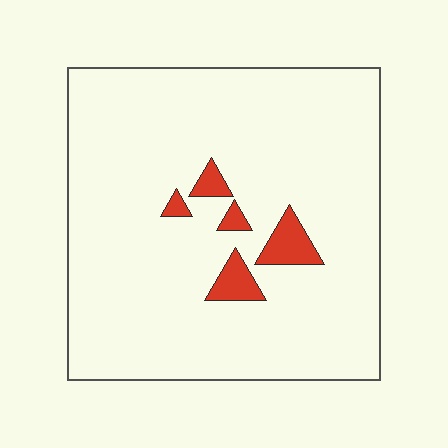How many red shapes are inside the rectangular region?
5.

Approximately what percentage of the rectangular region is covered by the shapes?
Approximately 5%.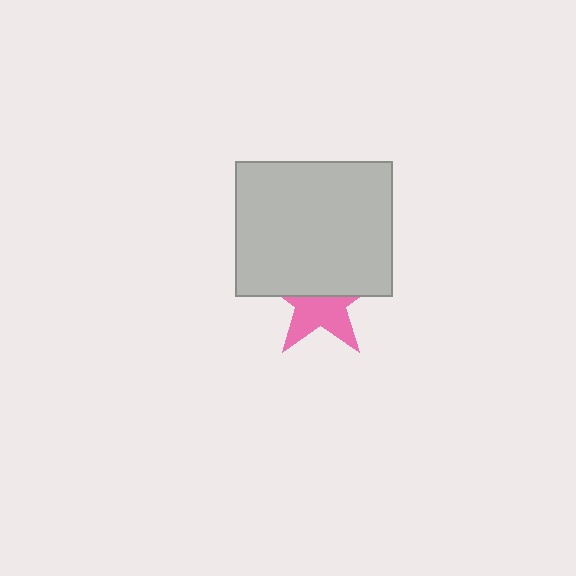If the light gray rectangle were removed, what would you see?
You would see the complete pink star.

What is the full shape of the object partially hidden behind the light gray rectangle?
The partially hidden object is a pink star.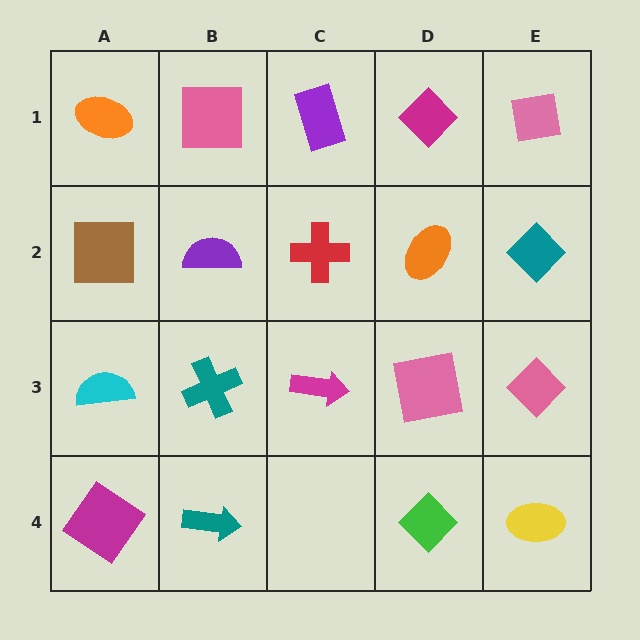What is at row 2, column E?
A teal diamond.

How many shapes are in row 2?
5 shapes.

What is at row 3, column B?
A teal cross.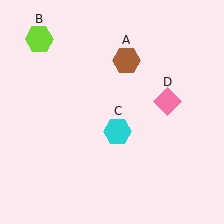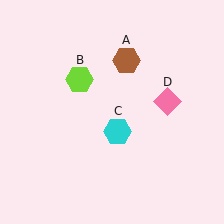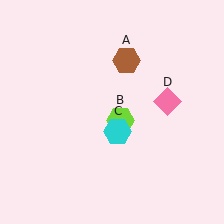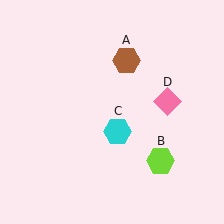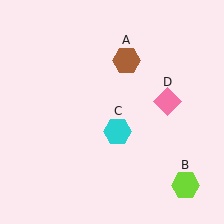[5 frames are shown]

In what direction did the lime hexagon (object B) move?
The lime hexagon (object B) moved down and to the right.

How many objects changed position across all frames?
1 object changed position: lime hexagon (object B).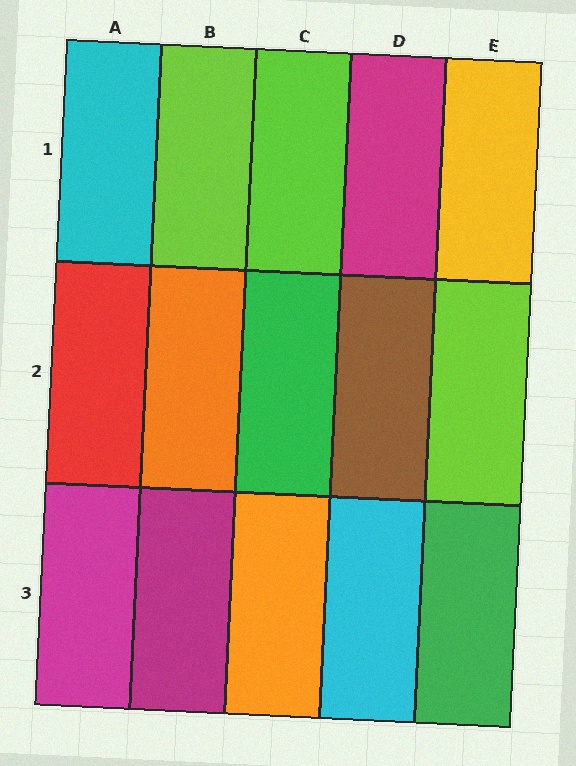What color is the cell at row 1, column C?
Lime.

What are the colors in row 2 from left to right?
Red, orange, green, brown, lime.